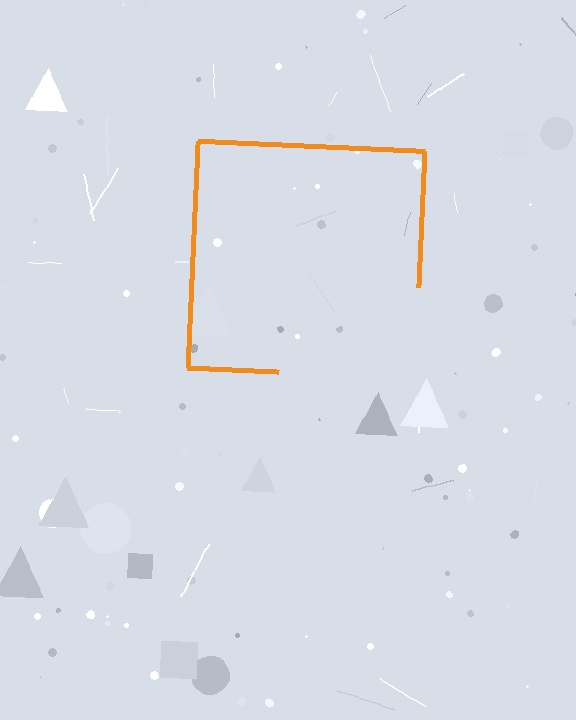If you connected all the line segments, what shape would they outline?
They would outline a square.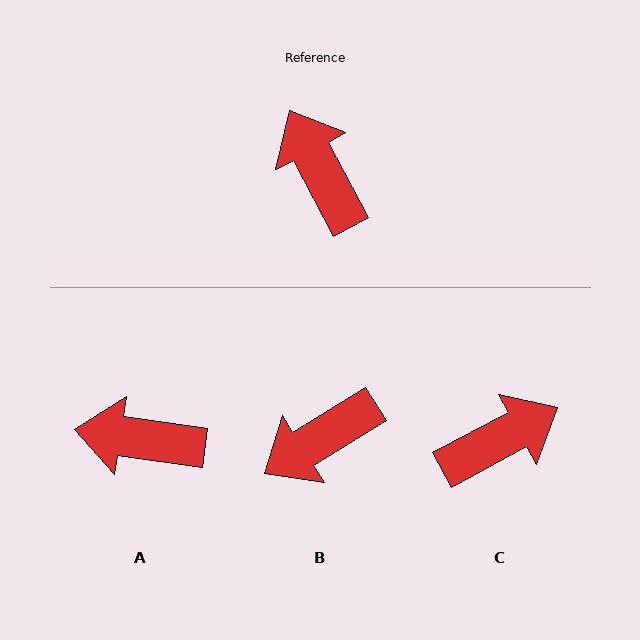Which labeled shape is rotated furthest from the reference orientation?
B, about 94 degrees away.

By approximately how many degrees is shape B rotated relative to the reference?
Approximately 94 degrees counter-clockwise.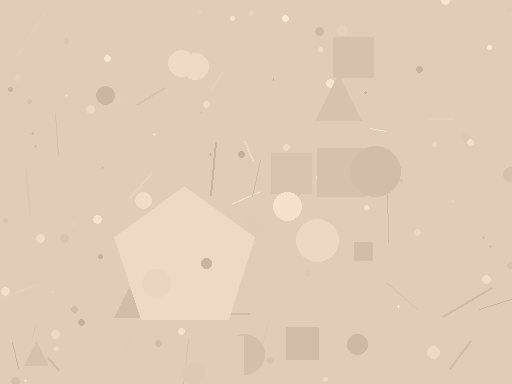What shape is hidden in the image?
A pentagon is hidden in the image.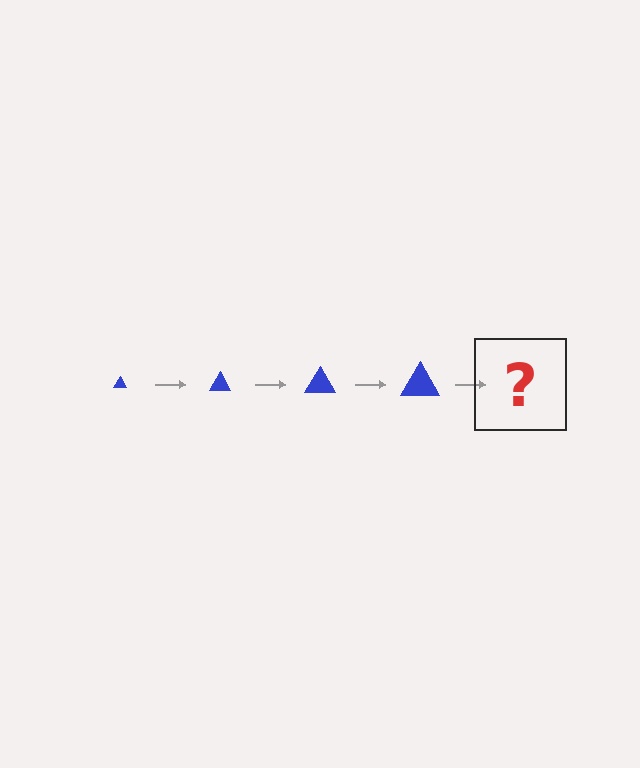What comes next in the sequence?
The next element should be a blue triangle, larger than the previous one.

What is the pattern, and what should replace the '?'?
The pattern is that the triangle gets progressively larger each step. The '?' should be a blue triangle, larger than the previous one.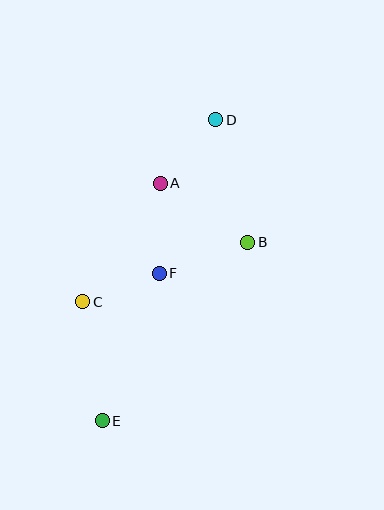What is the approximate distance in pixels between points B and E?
The distance between B and E is approximately 230 pixels.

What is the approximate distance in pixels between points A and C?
The distance between A and C is approximately 141 pixels.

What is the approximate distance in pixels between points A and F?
The distance between A and F is approximately 90 pixels.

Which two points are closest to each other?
Points C and F are closest to each other.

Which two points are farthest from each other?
Points D and E are farthest from each other.